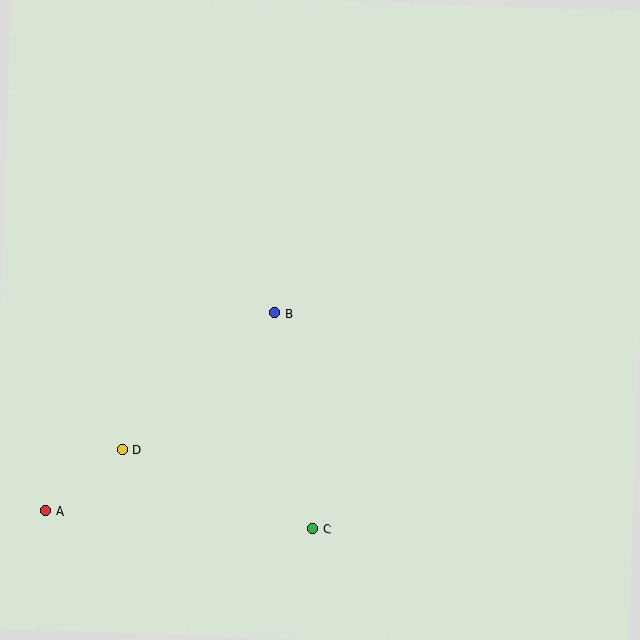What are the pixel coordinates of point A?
Point A is at (46, 511).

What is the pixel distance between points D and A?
The distance between D and A is 98 pixels.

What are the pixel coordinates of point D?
Point D is at (122, 449).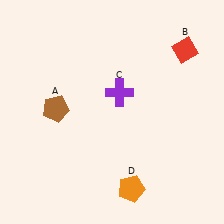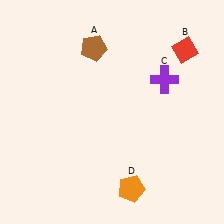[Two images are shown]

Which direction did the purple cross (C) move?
The purple cross (C) moved right.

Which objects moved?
The objects that moved are: the brown pentagon (A), the purple cross (C).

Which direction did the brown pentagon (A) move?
The brown pentagon (A) moved up.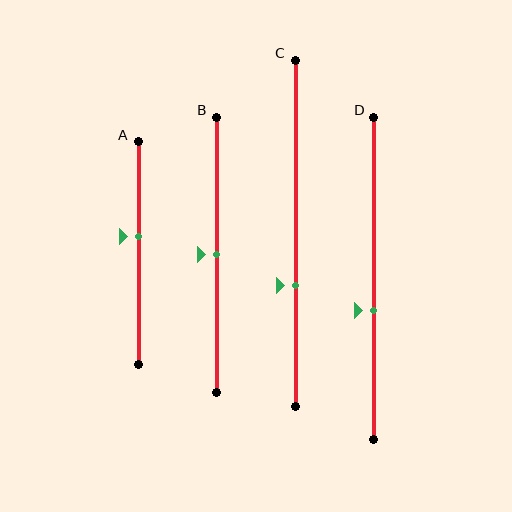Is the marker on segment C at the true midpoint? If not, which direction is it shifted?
No, the marker on segment C is shifted downward by about 15% of the segment length.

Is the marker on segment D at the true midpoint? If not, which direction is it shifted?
No, the marker on segment D is shifted downward by about 10% of the segment length.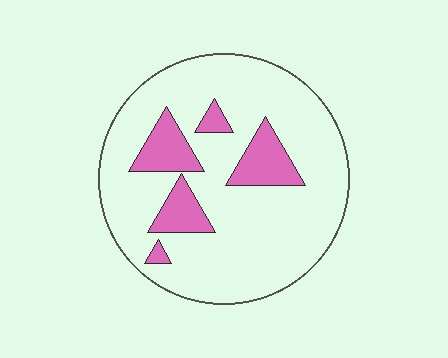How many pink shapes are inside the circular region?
5.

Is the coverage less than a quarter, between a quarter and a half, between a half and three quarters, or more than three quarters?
Less than a quarter.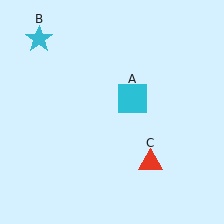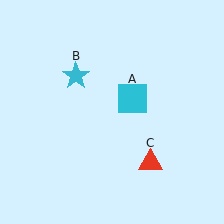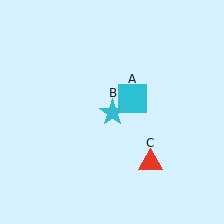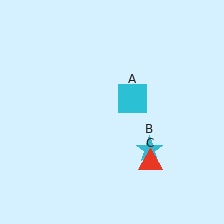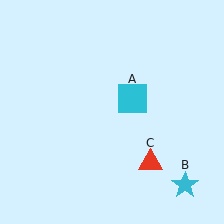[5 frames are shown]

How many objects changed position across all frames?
1 object changed position: cyan star (object B).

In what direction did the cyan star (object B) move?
The cyan star (object B) moved down and to the right.